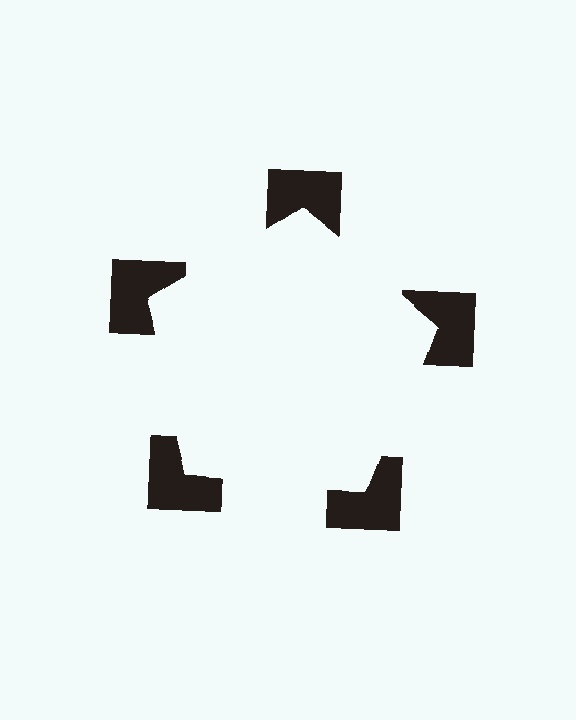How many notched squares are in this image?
There are 5 — one at each vertex of the illusory pentagon.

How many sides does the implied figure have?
5 sides.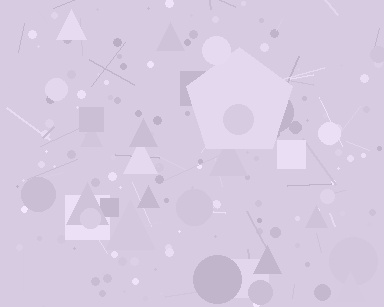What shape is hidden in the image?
A pentagon is hidden in the image.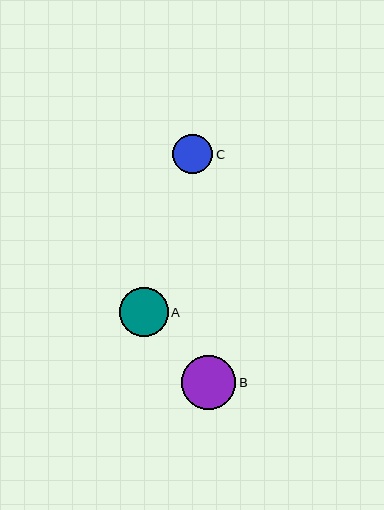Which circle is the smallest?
Circle C is the smallest with a size of approximately 40 pixels.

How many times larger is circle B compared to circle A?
Circle B is approximately 1.1 times the size of circle A.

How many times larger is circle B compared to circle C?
Circle B is approximately 1.4 times the size of circle C.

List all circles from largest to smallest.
From largest to smallest: B, A, C.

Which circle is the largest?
Circle B is the largest with a size of approximately 54 pixels.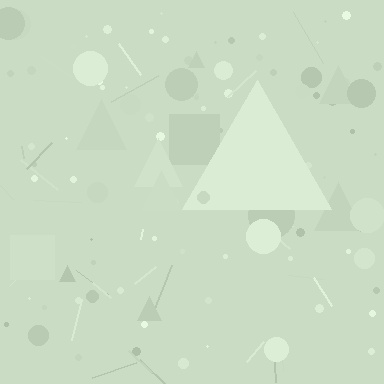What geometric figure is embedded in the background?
A triangle is embedded in the background.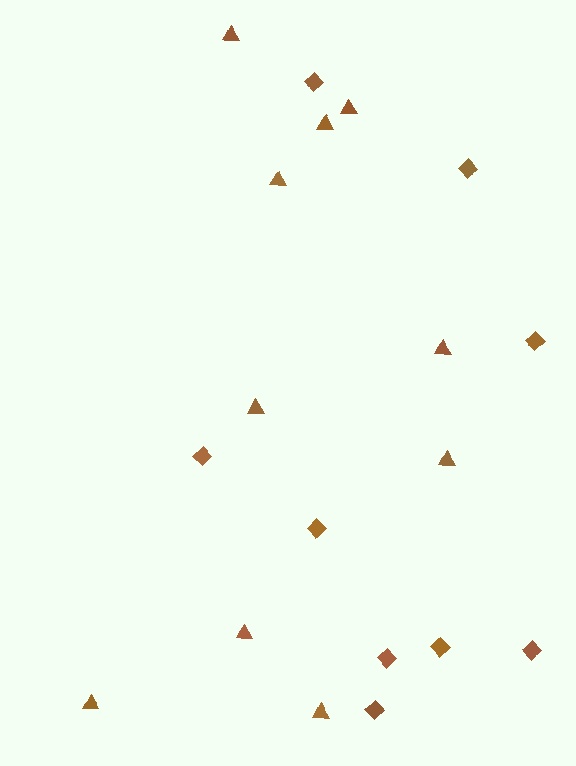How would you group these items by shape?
There are 2 groups: one group of diamonds (9) and one group of triangles (10).